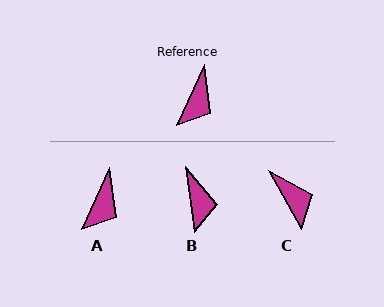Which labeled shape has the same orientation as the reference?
A.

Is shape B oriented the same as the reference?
No, it is off by about 32 degrees.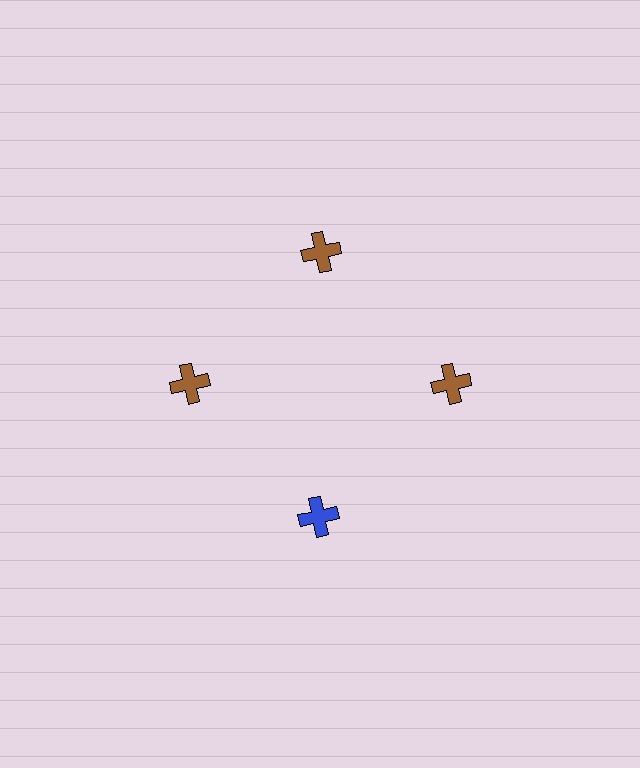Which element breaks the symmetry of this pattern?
The blue cross at roughly the 6 o'clock position breaks the symmetry. All other shapes are brown crosses.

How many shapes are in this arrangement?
There are 4 shapes arranged in a ring pattern.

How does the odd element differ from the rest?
It has a different color: blue instead of brown.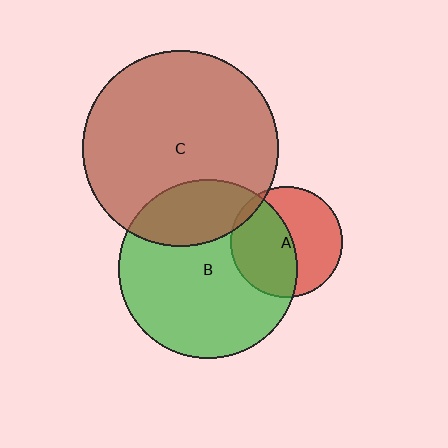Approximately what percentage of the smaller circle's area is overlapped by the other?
Approximately 5%.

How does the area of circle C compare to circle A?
Approximately 3.1 times.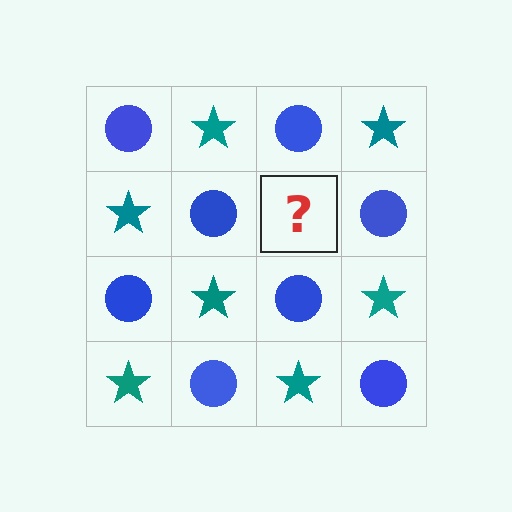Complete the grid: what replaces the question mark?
The question mark should be replaced with a teal star.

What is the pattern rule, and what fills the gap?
The rule is that it alternates blue circle and teal star in a checkerboard pattern. The gap should be filled with a teal star.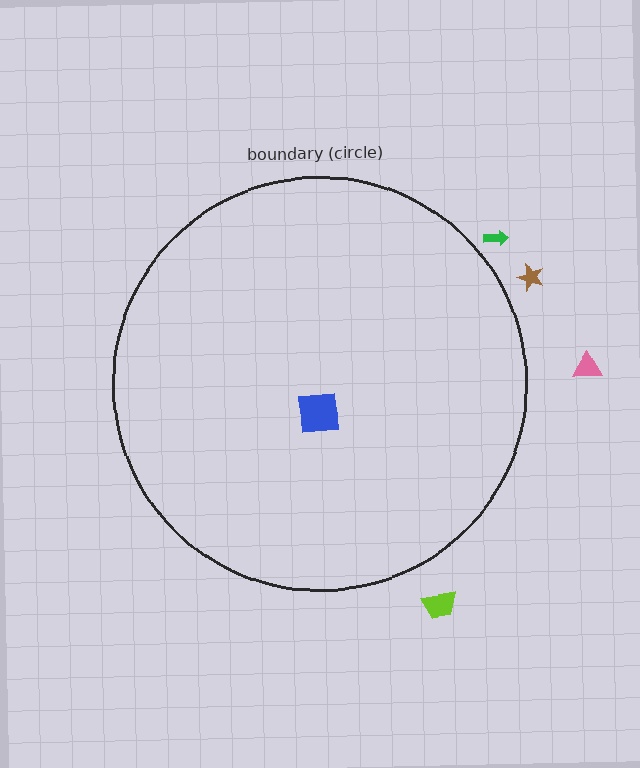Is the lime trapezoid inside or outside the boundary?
Outside.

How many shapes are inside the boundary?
1 inside, 4 outside.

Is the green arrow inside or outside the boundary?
Outside.